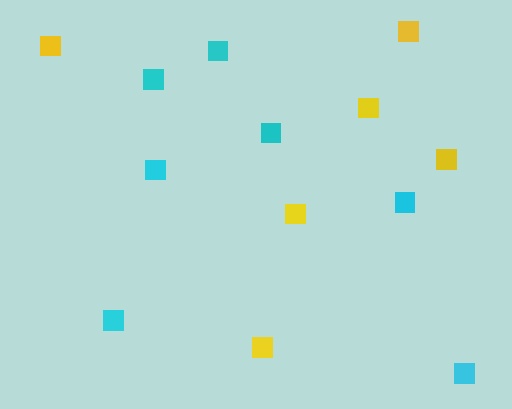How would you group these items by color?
There are 2 groups: one group of yellow squares (6) and one group of cyan squares (7).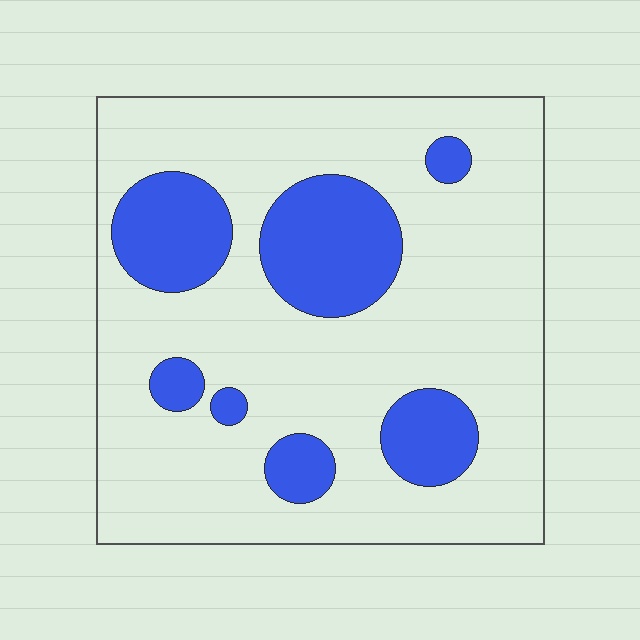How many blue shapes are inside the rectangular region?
7.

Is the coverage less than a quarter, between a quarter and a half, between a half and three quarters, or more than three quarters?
Less than a quarter.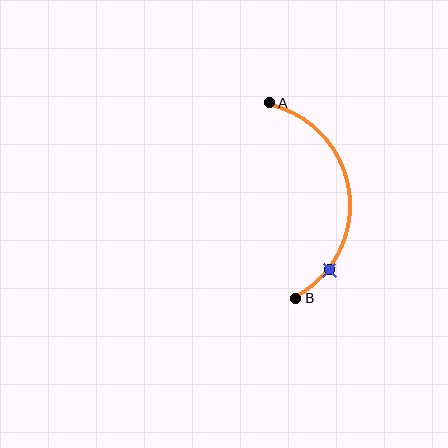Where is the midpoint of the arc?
The arc midpoint is the point on the curve farthest from the straight line joining A and B. It sits to the right of that line.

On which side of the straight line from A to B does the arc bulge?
The arc bulges to the right of the straight line connecting A and B.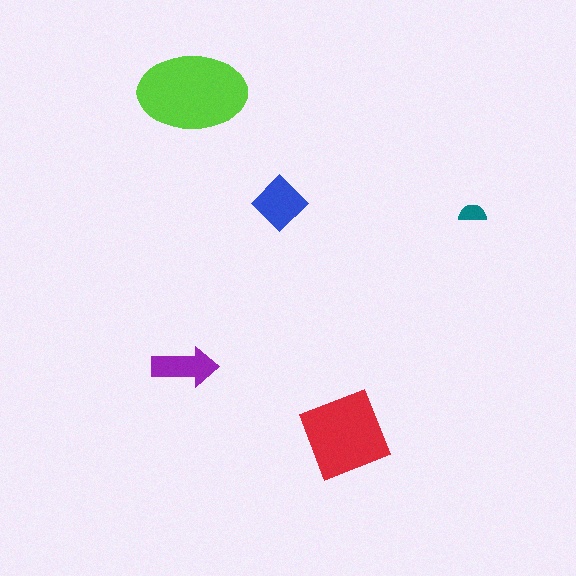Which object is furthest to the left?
The purple arrow is leftmost.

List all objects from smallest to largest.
The teal semicircle, the purple arrow, the blue diamond, the red square, the lime ellipse.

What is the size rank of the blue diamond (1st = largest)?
3rd.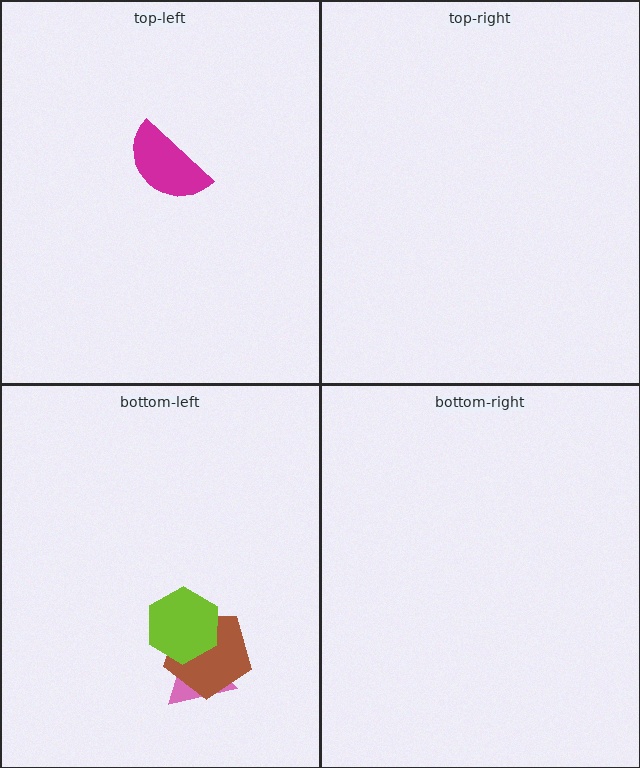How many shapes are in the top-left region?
1.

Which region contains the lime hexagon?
The bottom-left region.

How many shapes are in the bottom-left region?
3.